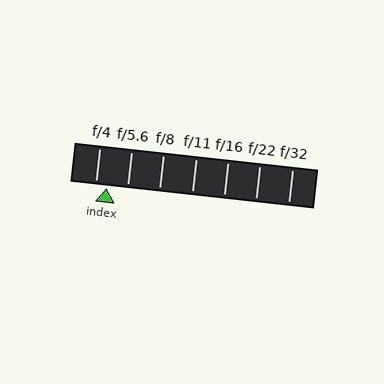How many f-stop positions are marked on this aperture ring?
There are 7 f-stop positions marked.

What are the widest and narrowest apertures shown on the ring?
The widest aperture shown is f/4 and the narrowest is f/32.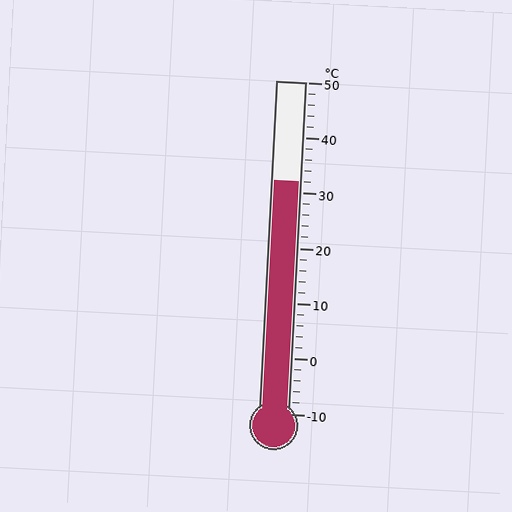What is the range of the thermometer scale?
The thermometer scale ranges from -10°C to 50°C.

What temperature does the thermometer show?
The thermometer shows approximately 32°C.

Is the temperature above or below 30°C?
The temperature is above 30°C.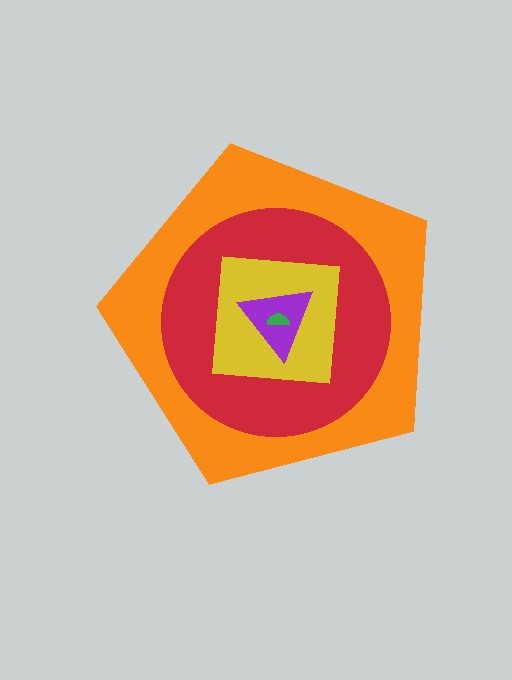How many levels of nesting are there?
5.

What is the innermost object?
The green semicircle.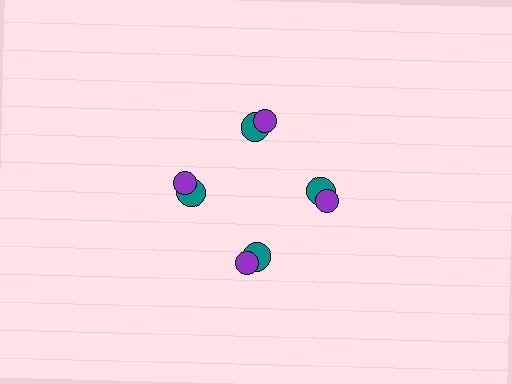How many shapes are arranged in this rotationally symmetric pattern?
There are 8 shapes, arranged in 4 groups of 2.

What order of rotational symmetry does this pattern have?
This pattern has 4-fold rotational symmetry.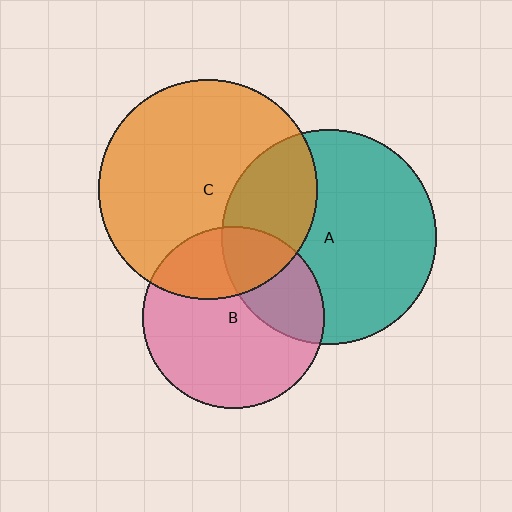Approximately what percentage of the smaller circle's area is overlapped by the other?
Approximately 30%.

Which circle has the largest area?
Circle C (orange).